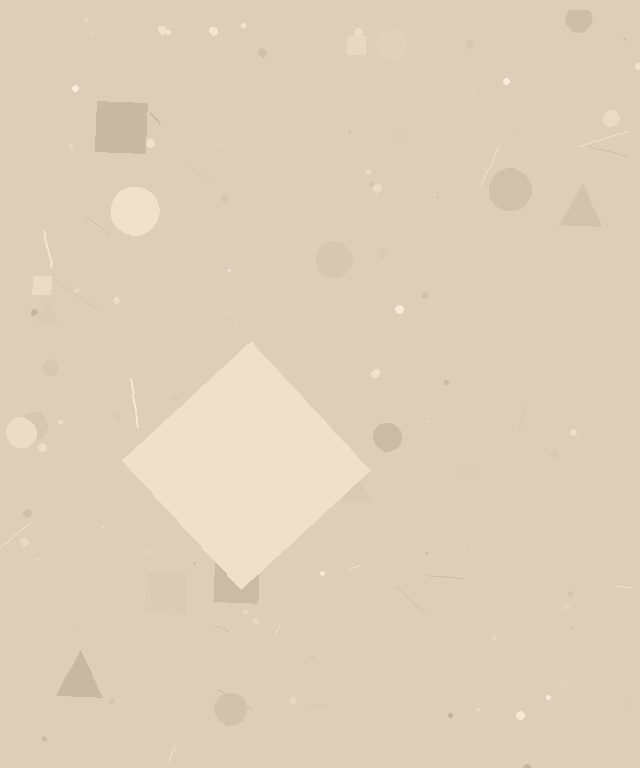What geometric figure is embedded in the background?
A diamond is embedded in the background.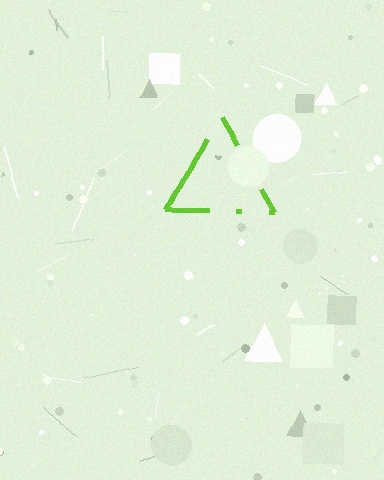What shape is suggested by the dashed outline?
The dashed outline suggests a triangle.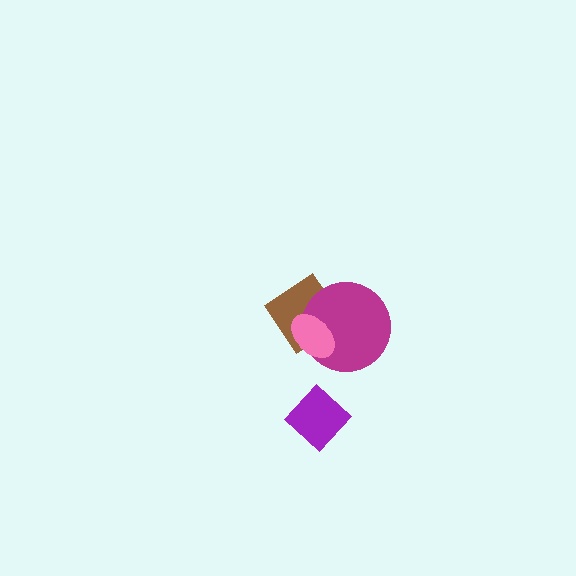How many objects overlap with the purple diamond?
0 objects overlap with the purple diamond.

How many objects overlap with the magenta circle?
2 objects overlap with the magenta circle.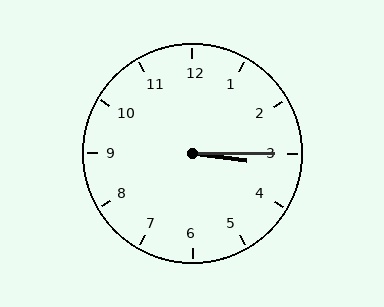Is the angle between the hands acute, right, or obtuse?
It is acute.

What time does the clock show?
3:15.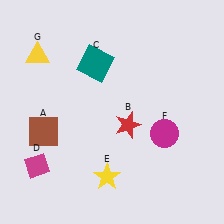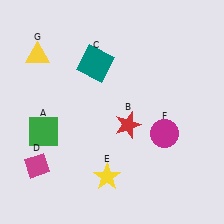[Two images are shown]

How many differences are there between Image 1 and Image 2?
There is 1 difference between the two images.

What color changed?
The square (A) changed from brown in Image 1 to green in Image 2.